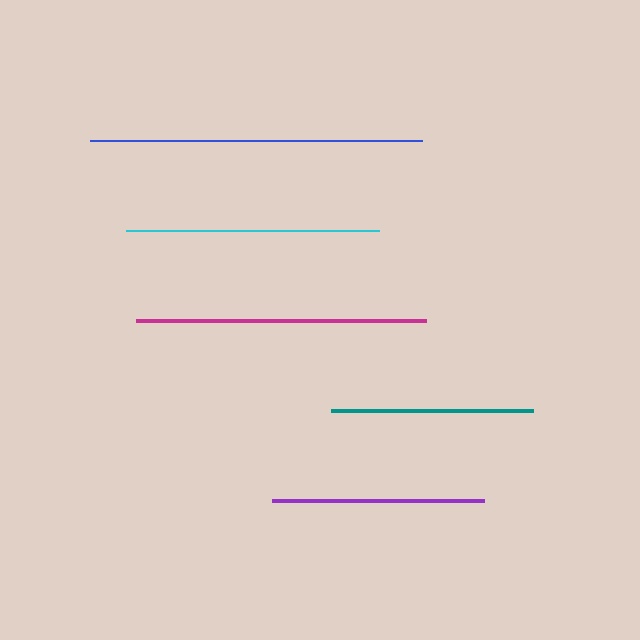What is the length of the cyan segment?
The cyan segment is approximately 254 pixels long.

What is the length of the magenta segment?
The magenta segment is approximately 290 pixels long.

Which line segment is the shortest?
The teal line is the shortest at approximately 202 pixels.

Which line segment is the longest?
The blue line is the longest at approximately 332 pixels.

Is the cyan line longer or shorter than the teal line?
The cyan line is longer than the teal line.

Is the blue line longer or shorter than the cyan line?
The blue line is longer than the cyan line.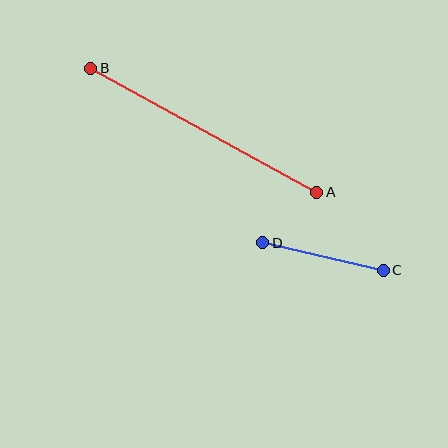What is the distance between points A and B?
The distance is approximately 258 pixels.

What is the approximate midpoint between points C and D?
The midpoint is at approximately (323, 256) pixels.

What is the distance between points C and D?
The distance is approximately 124 pixels.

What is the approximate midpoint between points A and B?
The midpoint is at approximately (204, 130) pixels.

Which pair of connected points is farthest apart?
Points A and B are farthest apart.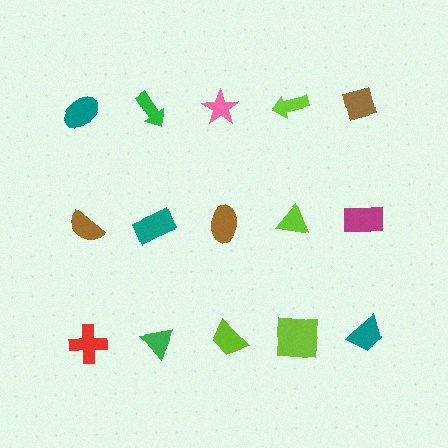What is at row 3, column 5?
A teal trapezoid.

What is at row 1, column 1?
A teal ellipse.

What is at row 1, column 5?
A brown square.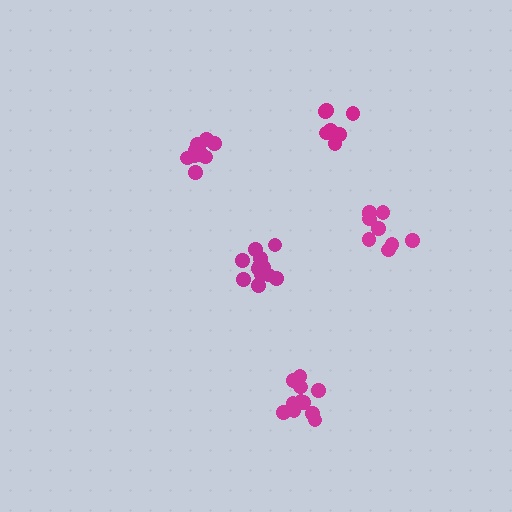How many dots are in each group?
Group 1: 11 dots, Group 2: 11 dots, Group 3: 9 dots, Group 4: 7 dots, Group 5: 12 dots (50 total).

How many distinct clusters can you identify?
There are 5 distinct clusters.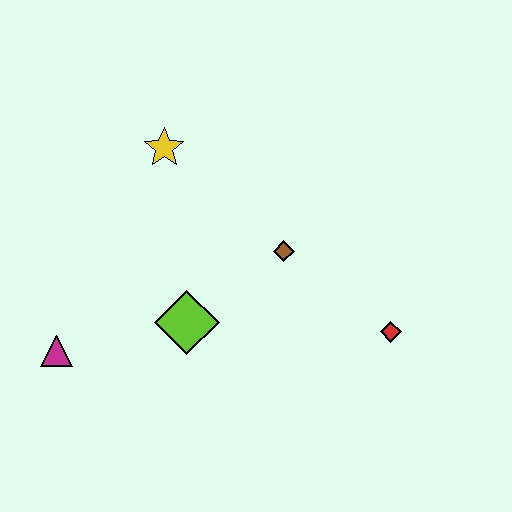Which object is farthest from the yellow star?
The red diamond is farthest from the yellow star.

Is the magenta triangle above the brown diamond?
No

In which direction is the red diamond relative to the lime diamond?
The red diamond is to the right of the lime diamond.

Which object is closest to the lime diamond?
The brown diamond is closest to the lime diamond.